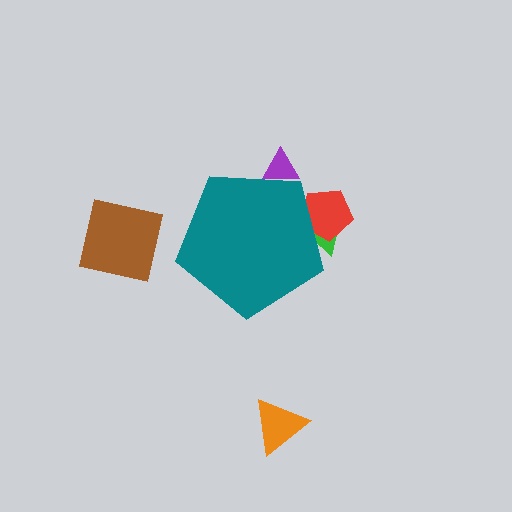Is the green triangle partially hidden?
Yes, the green triangle is partially hidden behind the teal pentagon.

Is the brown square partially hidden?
No, the brown square is fully visible.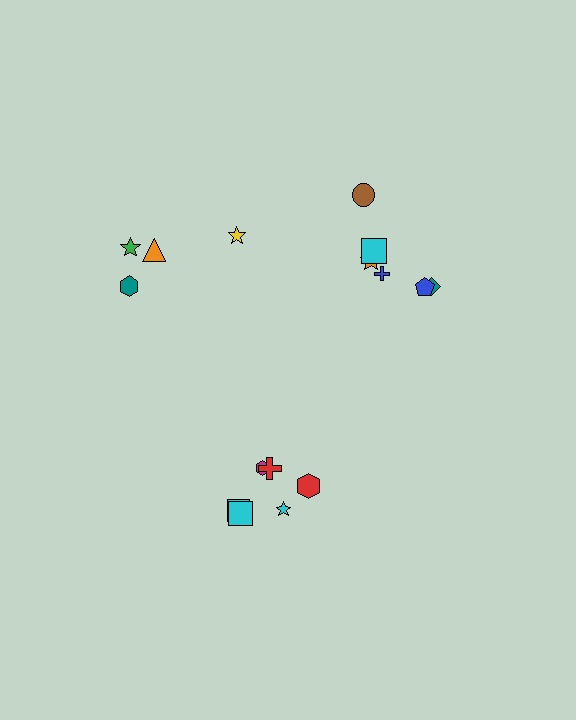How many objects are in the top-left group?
There are 4 objects.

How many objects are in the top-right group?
There are 6 objects.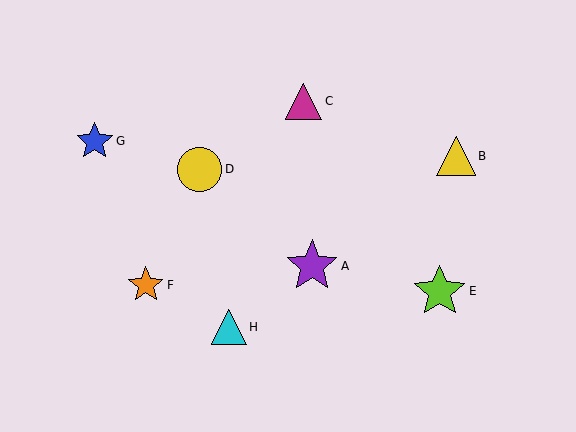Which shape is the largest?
The lime star (labeled E) is the largest.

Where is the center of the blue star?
The center of the blue star is at (95, 141).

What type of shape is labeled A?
Shape A is a purple star.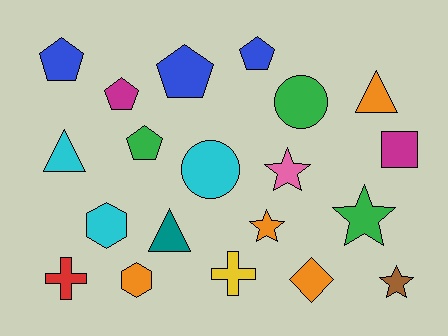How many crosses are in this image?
There are 2 crosses.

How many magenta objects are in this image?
There are 2 magenta objects.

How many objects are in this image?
There are 20 objects.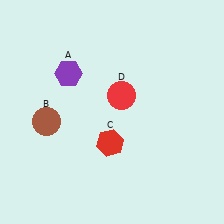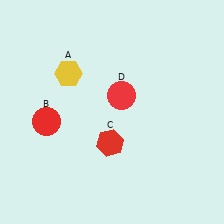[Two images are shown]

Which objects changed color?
A changed from purple to yellow. B changed from brown to red.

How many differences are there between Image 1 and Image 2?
There are 2 differences between the two images.